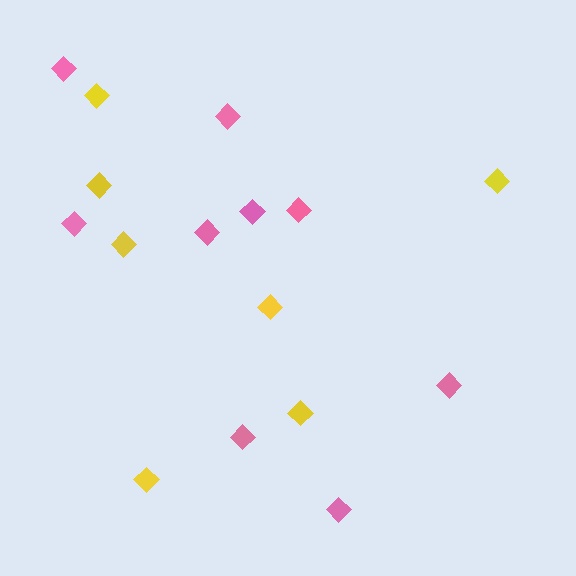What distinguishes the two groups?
There are 2 groups: one group of yellow diamonds (7) and one group of pink diamonds (9).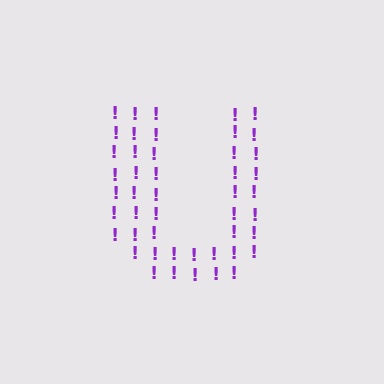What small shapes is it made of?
It is made of small exclamation marks.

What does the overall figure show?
The overall figure shows the letter U.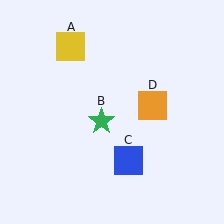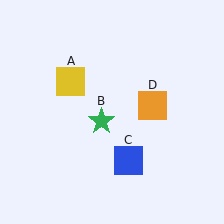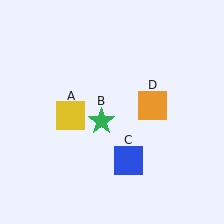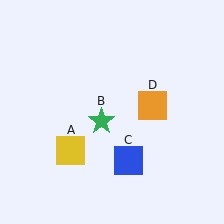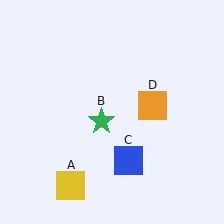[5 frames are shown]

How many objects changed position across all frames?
1 object changed position: yellow square (object A).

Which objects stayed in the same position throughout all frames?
Green star (object B) and blue square (object C) and orange square (object D) remained stationary.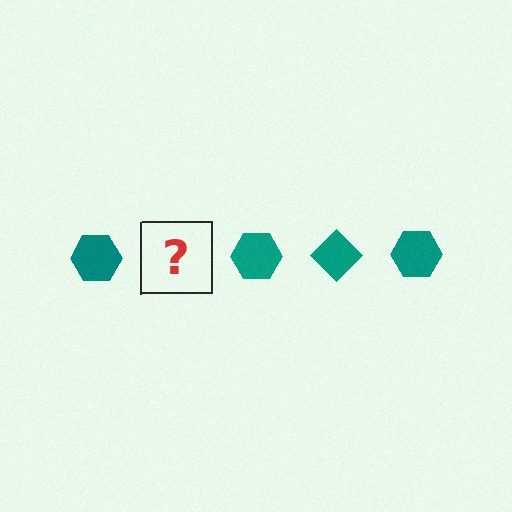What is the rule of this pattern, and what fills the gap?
The rule is that the pattern cycles through hexagon, diamond shapes in teal. The gap should be filled with a teal diamond.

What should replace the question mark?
The question mark should be replaced with a teal diamond.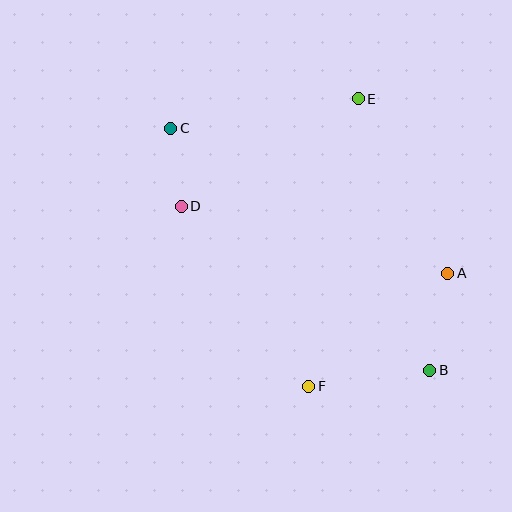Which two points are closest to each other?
Points C and D are closest to each other.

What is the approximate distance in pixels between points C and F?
The distance between C and F is approximately 293 pixels.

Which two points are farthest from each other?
Points B and C are farthest from each other.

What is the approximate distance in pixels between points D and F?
The distance between D and F is approximately 220 pixels.